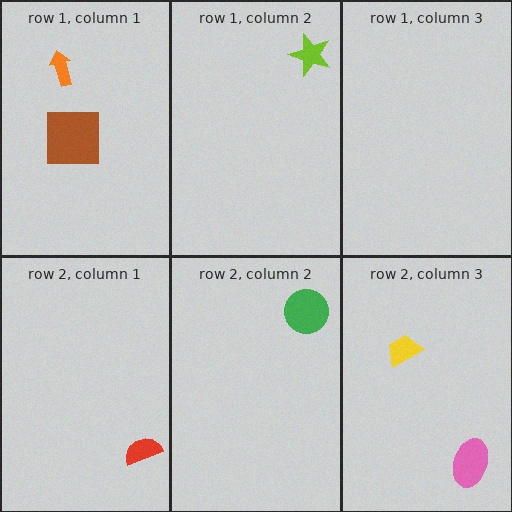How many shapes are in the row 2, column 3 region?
2.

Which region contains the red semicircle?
The row 2, column 1 region.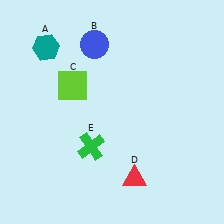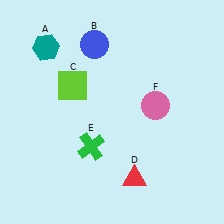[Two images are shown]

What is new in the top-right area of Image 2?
A pink circle (F) was added in the top-right area of Image 2.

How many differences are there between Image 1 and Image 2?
There is 1 difference between the two images.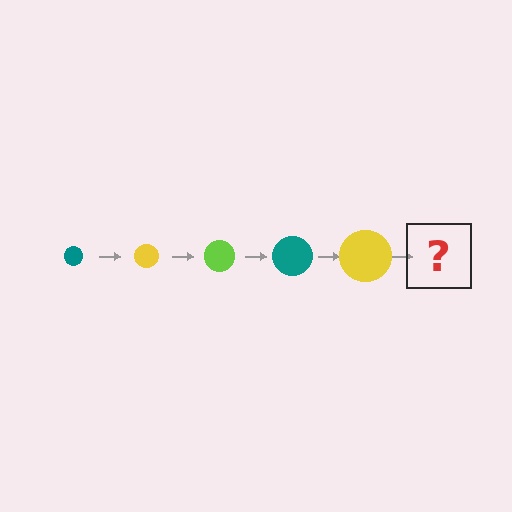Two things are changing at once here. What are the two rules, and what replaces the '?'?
The two rules are that the circle grows larger each step and the color cycles through teal, yellow, and lime. The '?' should be a lime circle, larger than the previous one.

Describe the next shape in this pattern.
It should be a lime circle, larger than the previous one.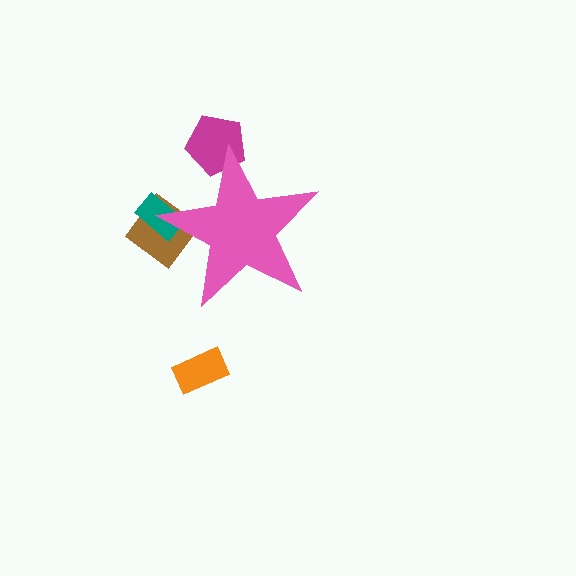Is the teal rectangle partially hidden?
Yes, the teal rectangle is partially hidden behind the pink star.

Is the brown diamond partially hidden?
Yes, the brown diamond is partially hidden behind the pink star.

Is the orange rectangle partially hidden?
No, the orange rectangle is fully visible.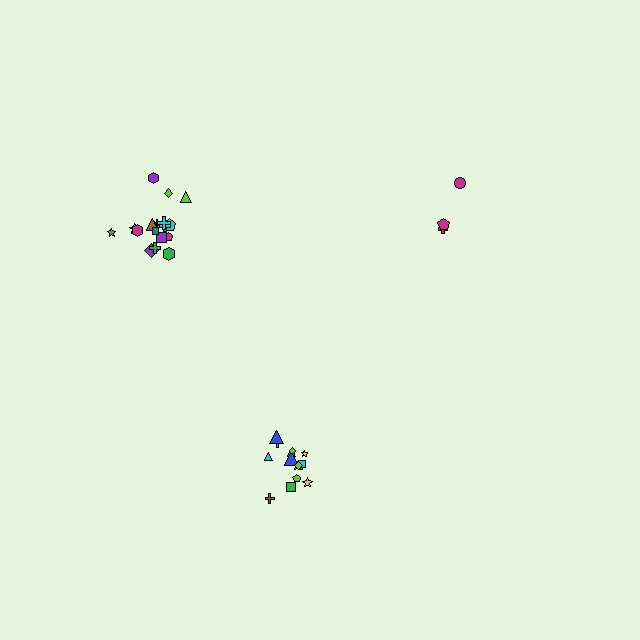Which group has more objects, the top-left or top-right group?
The top-left group.